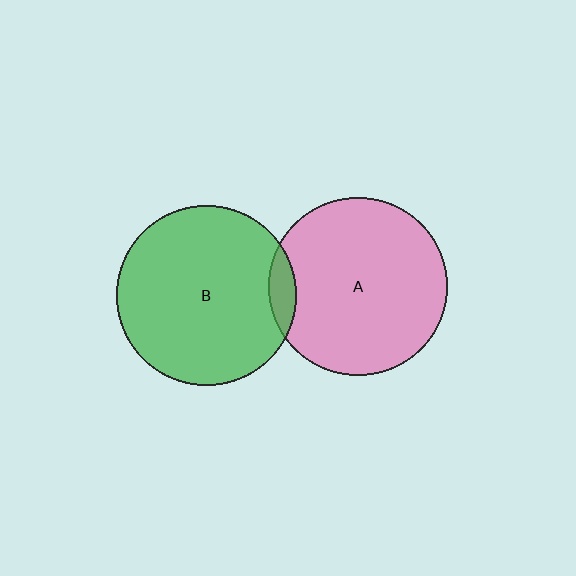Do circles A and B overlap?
Yes.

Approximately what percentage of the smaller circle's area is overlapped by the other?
Approximately 5%.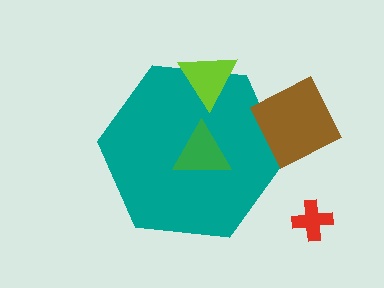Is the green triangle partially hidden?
No, the green triangle is fully visible.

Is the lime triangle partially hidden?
No, the lime triangle is fully visible.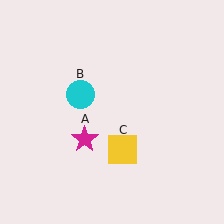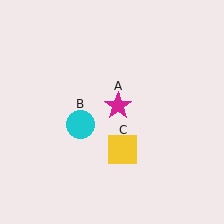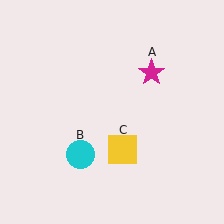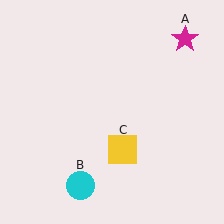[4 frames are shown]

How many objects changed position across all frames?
2 objects changed position: magenta star (object A), cyan circle (object B).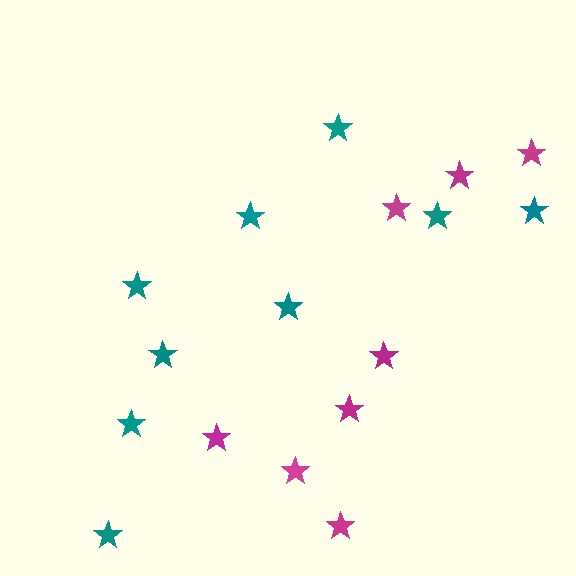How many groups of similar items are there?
There are 2 groups: one group of teal stars (9) and one group of magenta stars (8).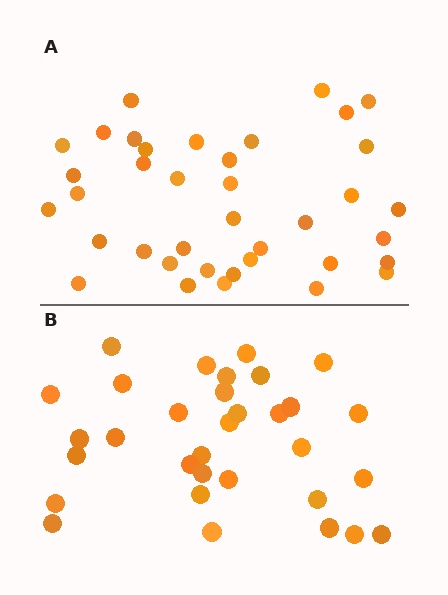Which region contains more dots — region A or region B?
Region A (the top region) has more dots.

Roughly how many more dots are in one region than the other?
Region A has about 6 more dots than region B.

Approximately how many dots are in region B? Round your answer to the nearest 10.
About 30 dots. (The exact count is 32, which rounds to 30.)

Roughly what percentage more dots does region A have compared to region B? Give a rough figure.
About 20% more.